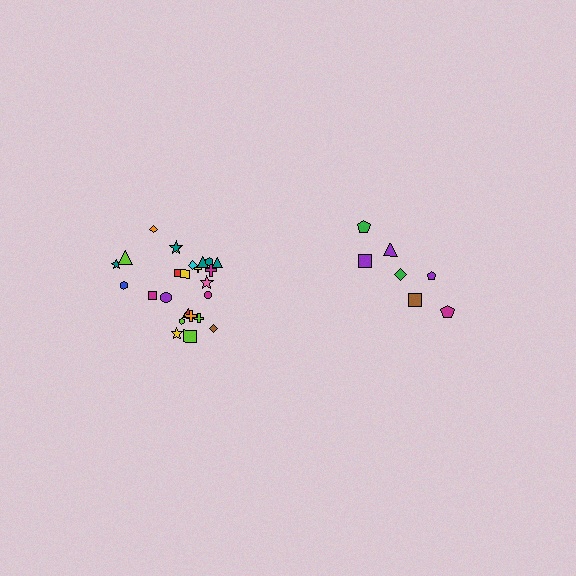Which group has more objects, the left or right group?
The left group.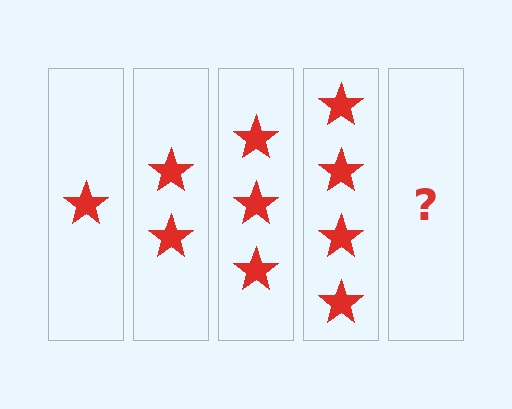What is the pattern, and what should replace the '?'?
The pattern is that each step adds one more star. The '?' should be 5 stars.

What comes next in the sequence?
The next element should be 5 stars.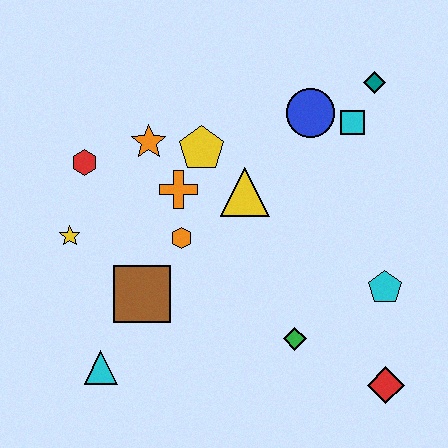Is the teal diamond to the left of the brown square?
No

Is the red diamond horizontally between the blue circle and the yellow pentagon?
No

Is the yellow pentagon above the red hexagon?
Yes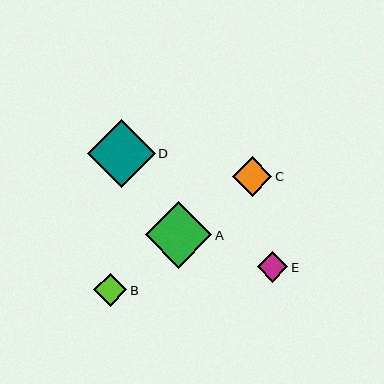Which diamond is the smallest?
Diamond E is the smallest with a size of approximately 31 pixels.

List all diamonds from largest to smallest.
From largest to smallest: D, A, C, B, E.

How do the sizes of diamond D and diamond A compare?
Diamond D and diamond A are approximately the same size.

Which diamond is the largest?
Diamond D is the largest with a size of approximately 68 pixels.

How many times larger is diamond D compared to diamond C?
Diamond D is approximately 1.7 times the size of diamond C.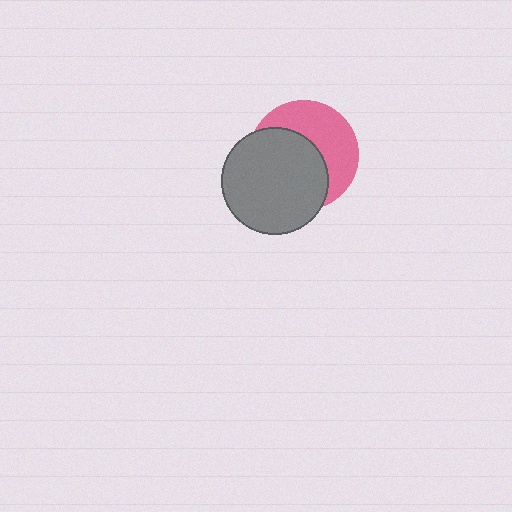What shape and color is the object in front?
The object in front is a gray circle.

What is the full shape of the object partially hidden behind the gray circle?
The partially hidden object is a pink circle.